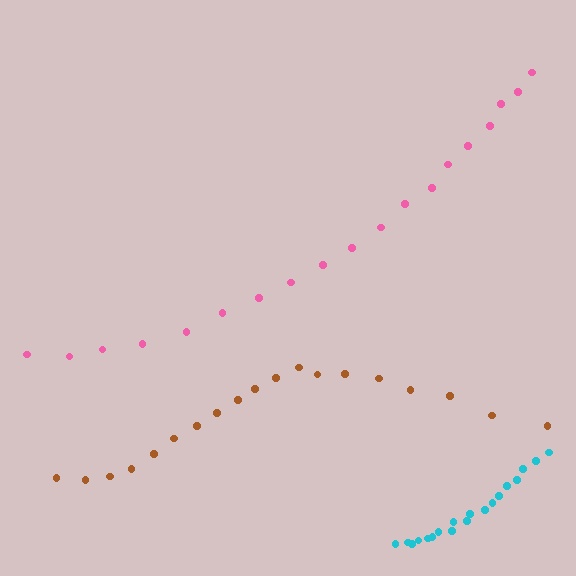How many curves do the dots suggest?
There are 3 distinct paths.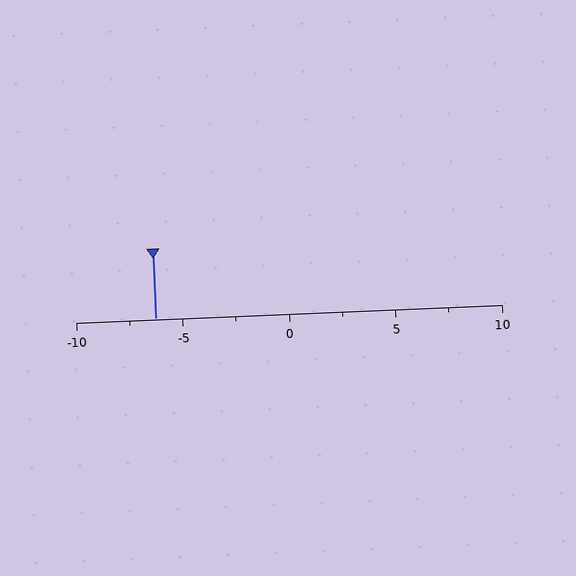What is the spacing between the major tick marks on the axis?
The major ticks are spaced 5 apart.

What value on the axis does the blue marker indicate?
The marker indicates approximately -6.2.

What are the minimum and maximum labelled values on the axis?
The axis runs from -10 to 10.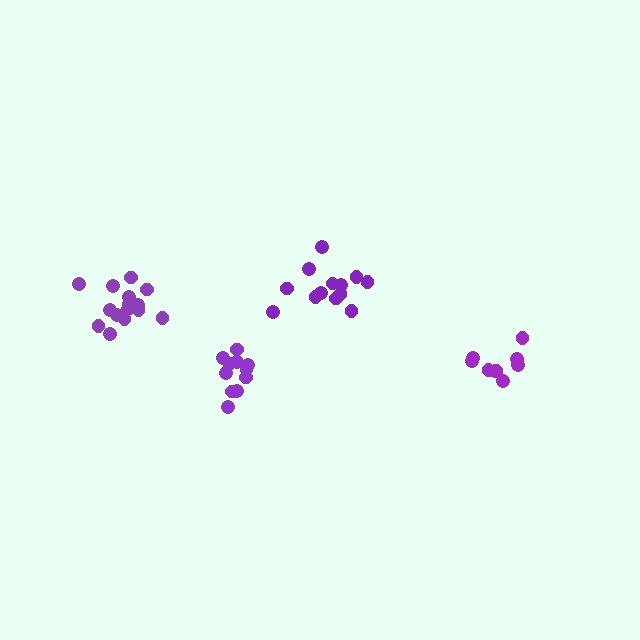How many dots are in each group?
Group 1: 13 dots, Group 2: 9 dots, Group 3: 15 dots, Group 4: 11 dots (48 total).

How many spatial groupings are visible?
There are 4 spatial groupings.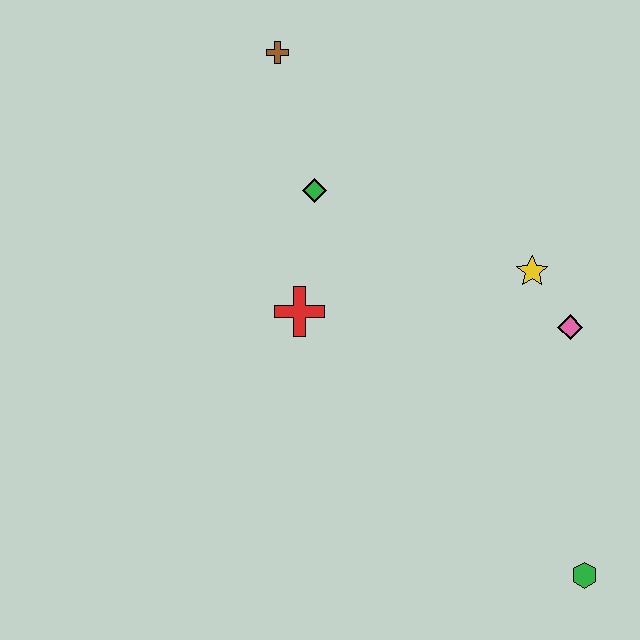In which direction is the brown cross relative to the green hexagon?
The brown cross is above the green hexagon.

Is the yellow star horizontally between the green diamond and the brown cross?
No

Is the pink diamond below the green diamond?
Yes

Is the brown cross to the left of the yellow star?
Yes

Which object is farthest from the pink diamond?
The brown cross is farthest from the pink diamond.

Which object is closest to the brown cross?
The green diamond is closest to the brown cross.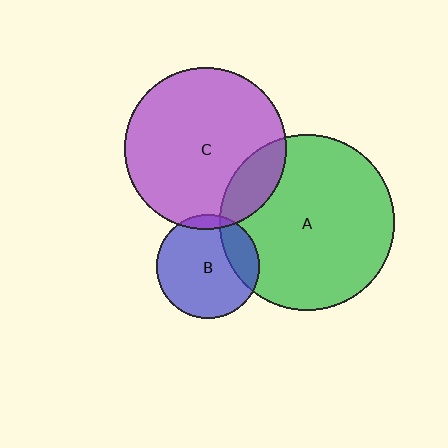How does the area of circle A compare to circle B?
Approximately 2.9 times.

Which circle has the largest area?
Circle A (green).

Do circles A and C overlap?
Yes.